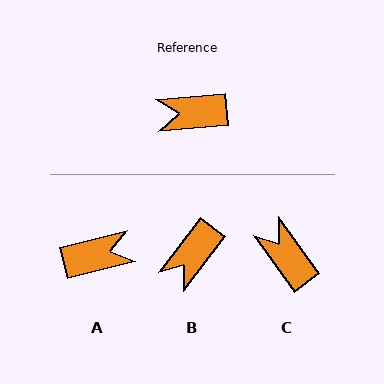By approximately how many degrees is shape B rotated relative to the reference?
Approximately 48 degrees counter-clockwise.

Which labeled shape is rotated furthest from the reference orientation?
A, about 171 degrees away.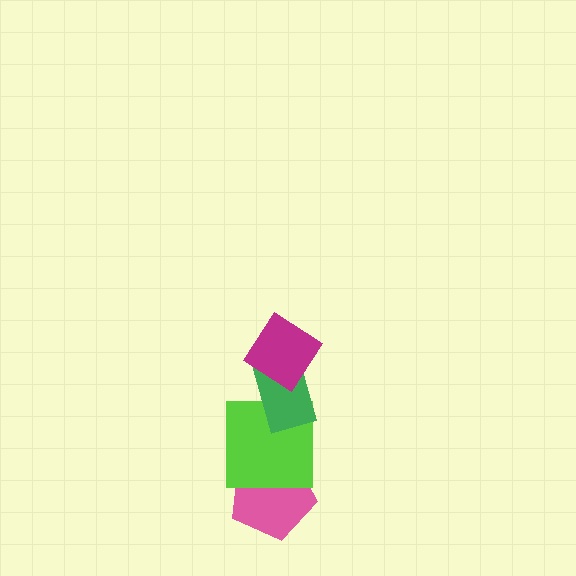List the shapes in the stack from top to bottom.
From top to bottom: the magenta diamond, the green rectangle, the lime square, the pink pentagon.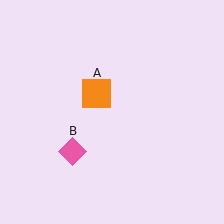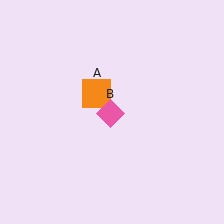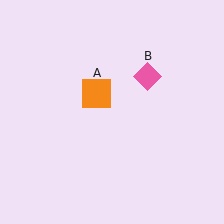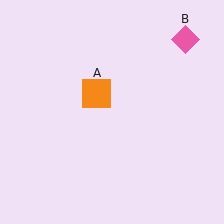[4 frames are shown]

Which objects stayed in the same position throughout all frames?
Orange square (object A) remained stationary.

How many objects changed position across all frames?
1 object changed position: pink diamond (object B).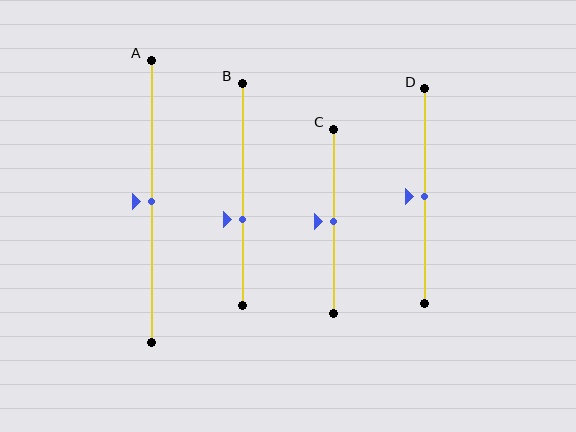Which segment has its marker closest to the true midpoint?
Segment A has its marker closest to the true midpoint.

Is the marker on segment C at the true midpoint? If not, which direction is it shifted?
Yes, the marker on segment C is at the true midpoint.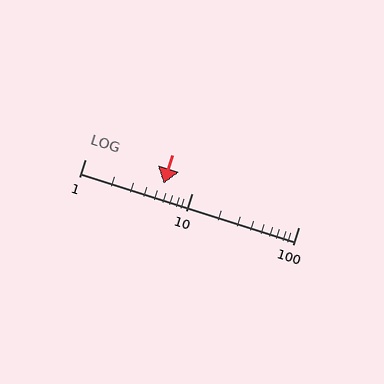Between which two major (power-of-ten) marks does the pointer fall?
The pointer is between 1 and 10.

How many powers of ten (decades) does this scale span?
The scale spans 2 decades, from 1 to 100.